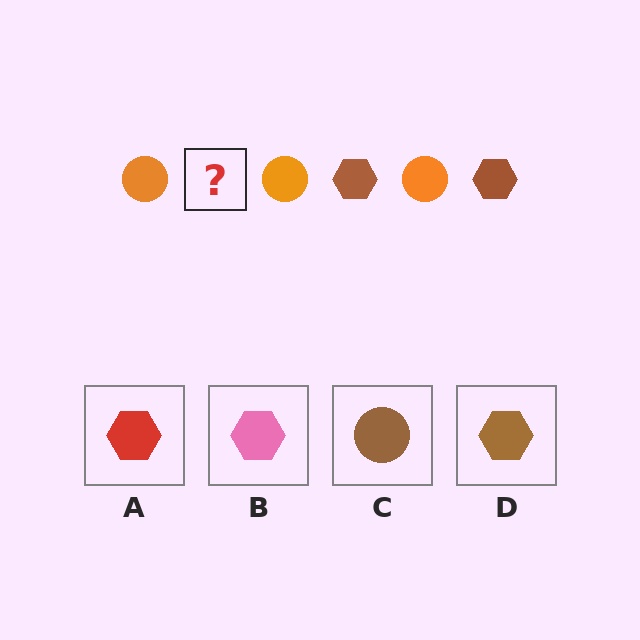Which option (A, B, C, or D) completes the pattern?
D.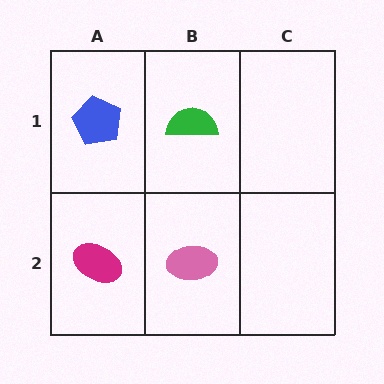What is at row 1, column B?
A green semicircle.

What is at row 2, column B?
A pink ellipse.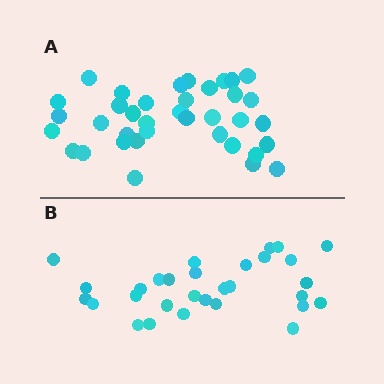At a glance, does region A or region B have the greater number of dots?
Region A (the top region) has more dots.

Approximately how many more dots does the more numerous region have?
Region A has roughly 8 or so more dots than region B.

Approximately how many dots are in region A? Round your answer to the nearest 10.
About 40 dots. (The exact count is 37, which rounds to 40.)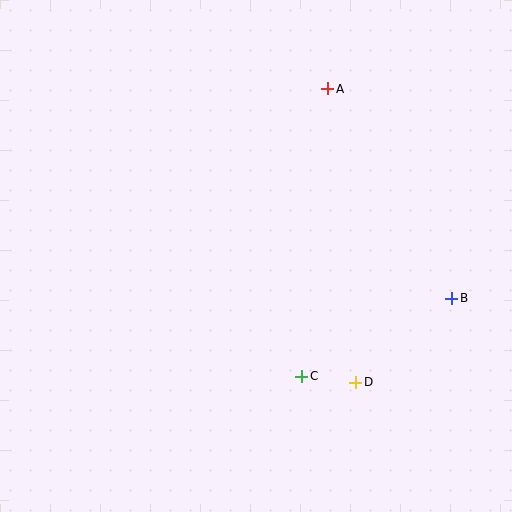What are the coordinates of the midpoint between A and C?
The midpoint between A and C is at (315, 232).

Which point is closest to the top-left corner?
Point A is closest to the top-left corner.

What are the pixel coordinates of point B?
Point B is at (452, 298).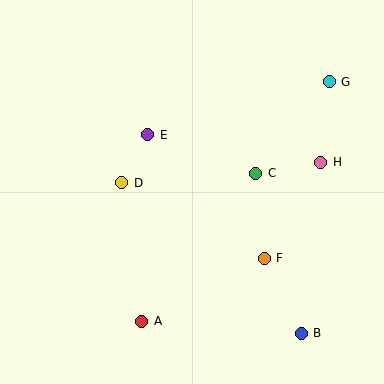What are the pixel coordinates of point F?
Point F is at (264, 258).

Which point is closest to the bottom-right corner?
Point B is closest to the bottom-right corner.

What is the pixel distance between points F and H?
The distance between F and H is 112 pixels.